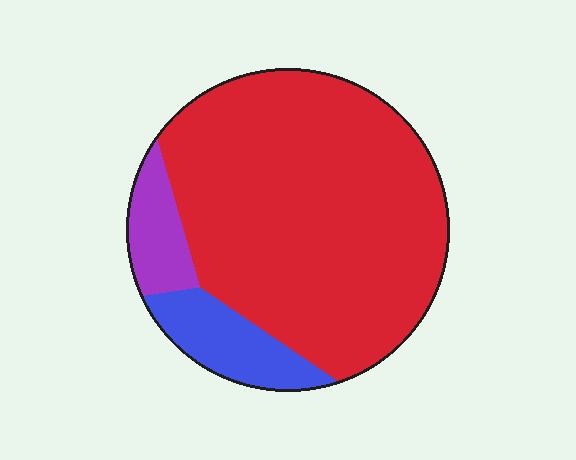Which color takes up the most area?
Red, at roughly 80%.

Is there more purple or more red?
Red.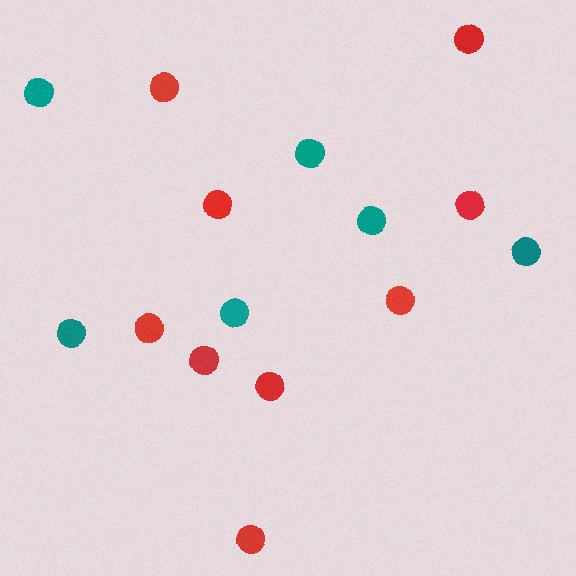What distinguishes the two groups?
There are 2 groups: one group of red circles (9) and one group of teal circles (6).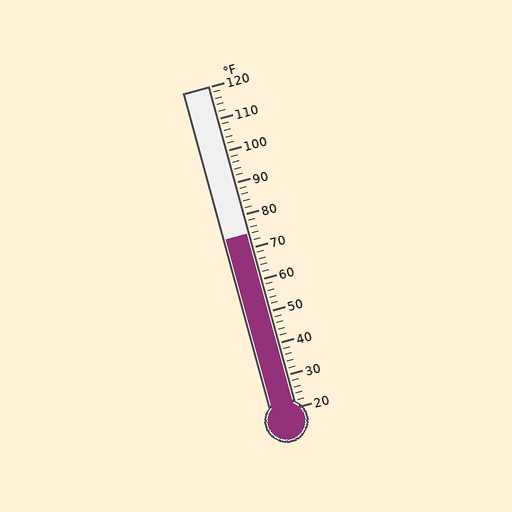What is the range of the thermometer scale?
The thermometer scale ranges from 20°F to 120°F.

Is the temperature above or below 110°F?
The temperature is below 110°F.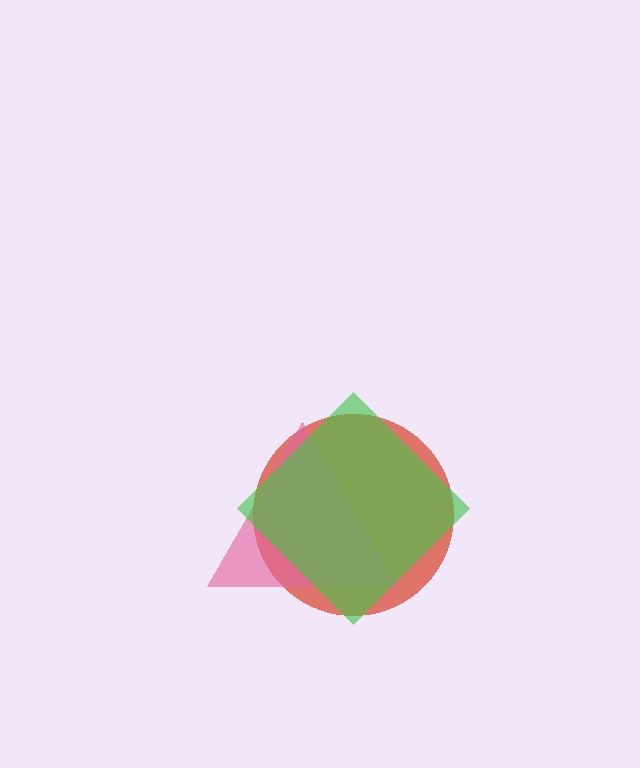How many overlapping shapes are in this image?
There are 3 overlapping shapes in the image.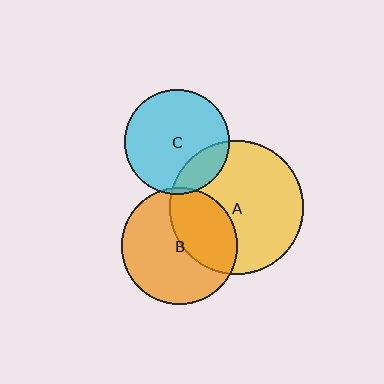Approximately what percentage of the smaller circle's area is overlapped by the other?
Approximately 40%.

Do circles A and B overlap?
Yes.